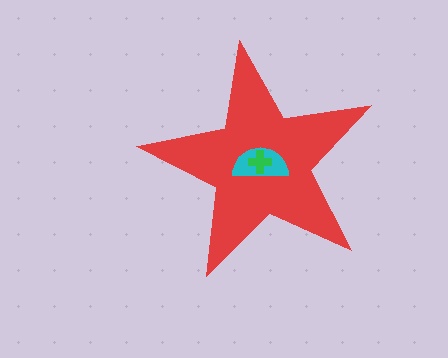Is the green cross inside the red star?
Yes.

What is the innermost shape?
The green cross.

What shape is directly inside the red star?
The cyan semicircle.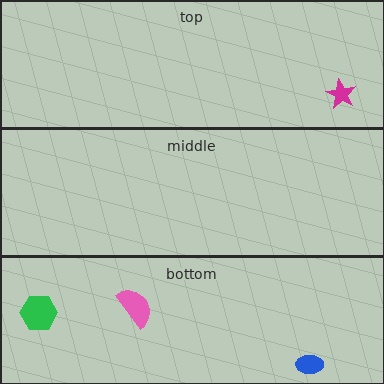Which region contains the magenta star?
The top region.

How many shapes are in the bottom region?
3.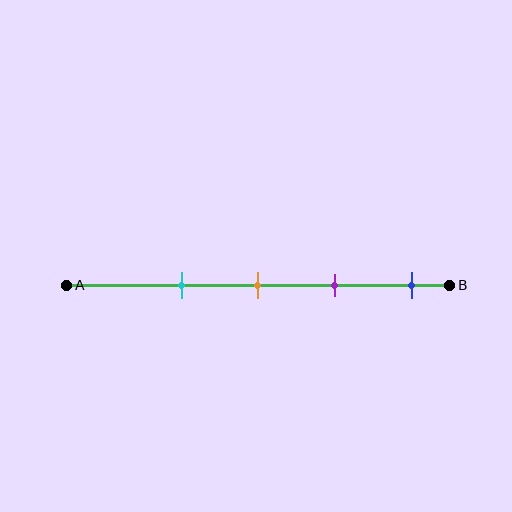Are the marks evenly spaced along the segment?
Yes, the marks are approximately evenly spaced.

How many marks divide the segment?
There are 4 marks dividing the segment.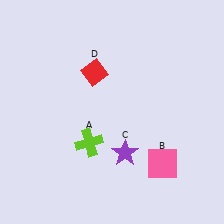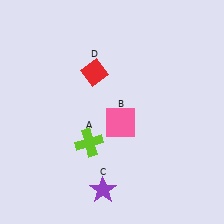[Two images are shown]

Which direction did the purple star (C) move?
The purple star (C) moved down.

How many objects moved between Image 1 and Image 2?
2 objects moved between the two images.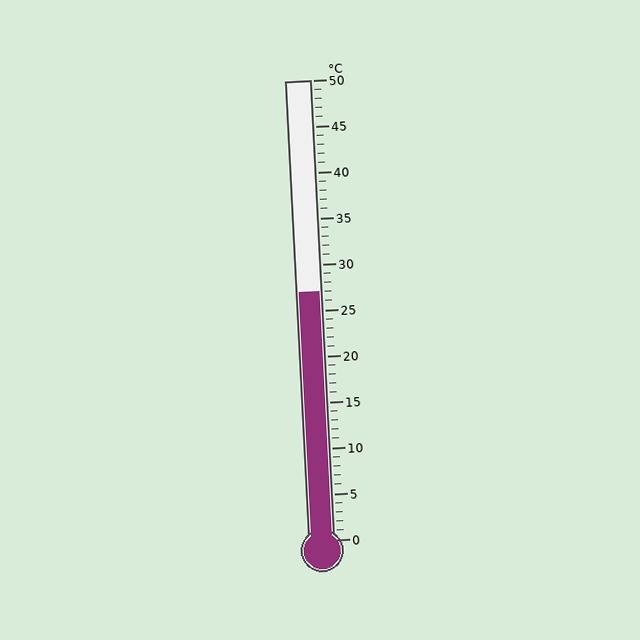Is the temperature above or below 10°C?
The temperature is above 10°C.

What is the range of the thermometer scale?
The thermometer scale ranges from 0°C to 50°C.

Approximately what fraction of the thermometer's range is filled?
The thermometer is filled to approximately 55% of its range.